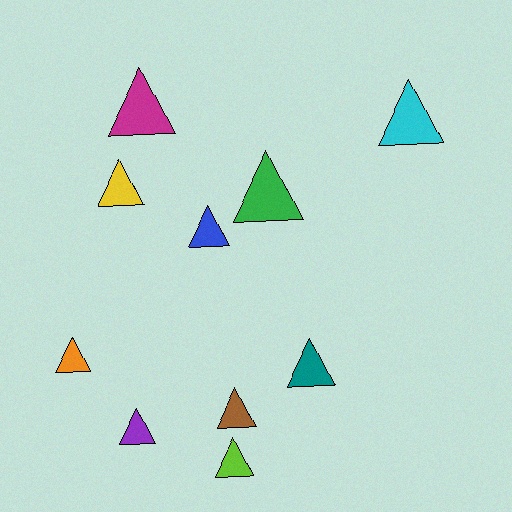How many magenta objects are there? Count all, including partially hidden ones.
There is 1 magenta object.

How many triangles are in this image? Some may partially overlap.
There are 10 triangles.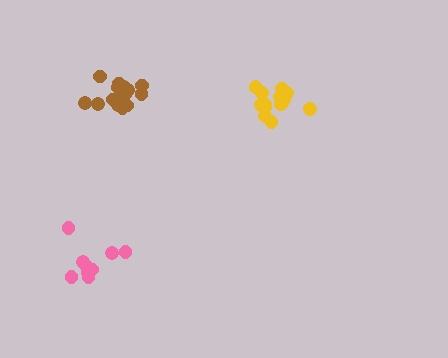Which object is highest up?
The brown cluster is topmost.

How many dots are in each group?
Group 1: 15 dots, Group 2: 9 dots, Group 3: 14 dots (38 total).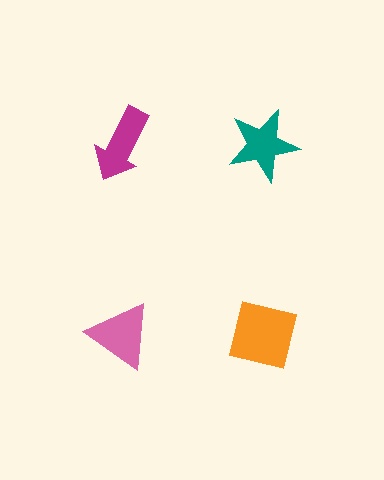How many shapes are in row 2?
2 shapes.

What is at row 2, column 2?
An orange square.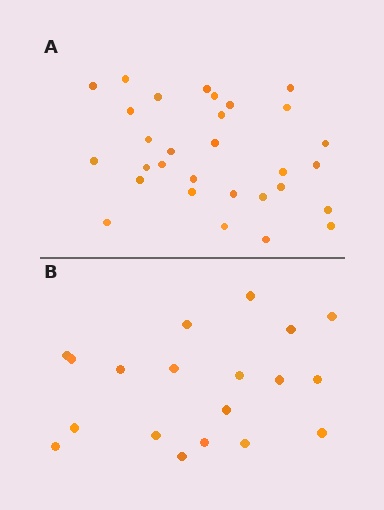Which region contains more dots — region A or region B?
Region A (the top region) has more dots.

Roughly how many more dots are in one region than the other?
Region A has roughly 12 or so more dots than region B.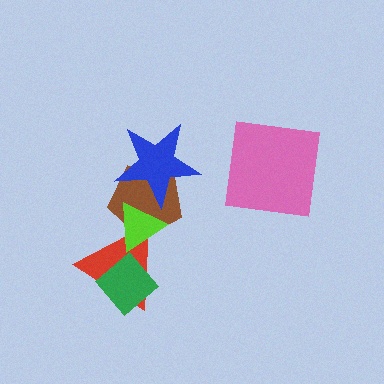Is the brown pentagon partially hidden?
Yes, it is partially covered by another shape.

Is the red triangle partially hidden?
Yes, it is partially covered by another shape.